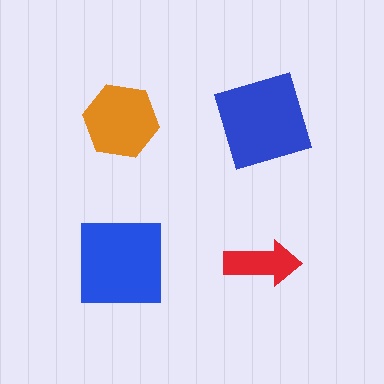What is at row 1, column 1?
An orange hexagon.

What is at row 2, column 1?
A blue square.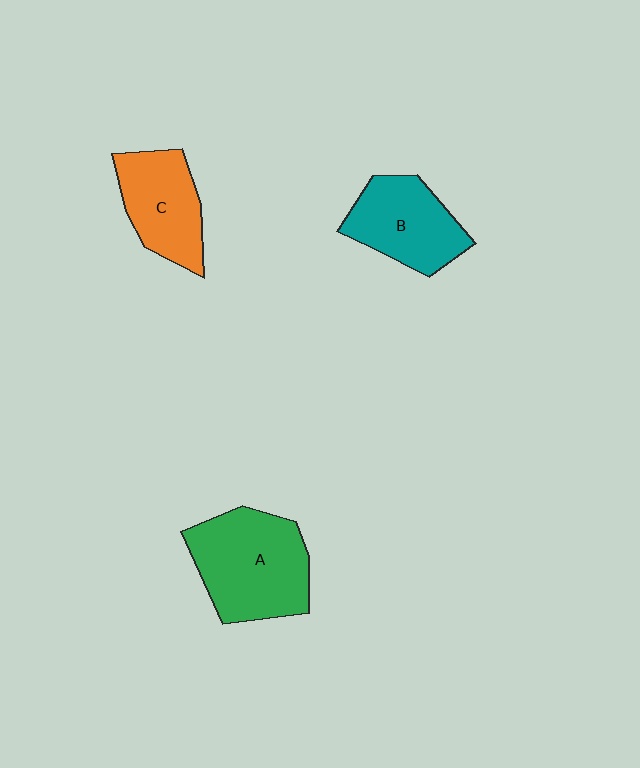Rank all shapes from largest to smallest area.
From largest to smallest: A (green), B (teal), C (orange).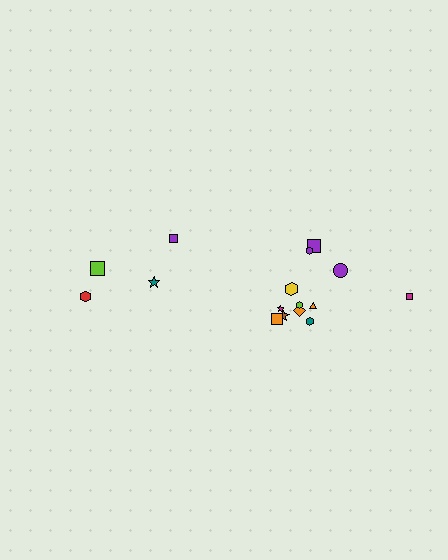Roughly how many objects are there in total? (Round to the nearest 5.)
Roughly 15 objects in total.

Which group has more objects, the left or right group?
The right group.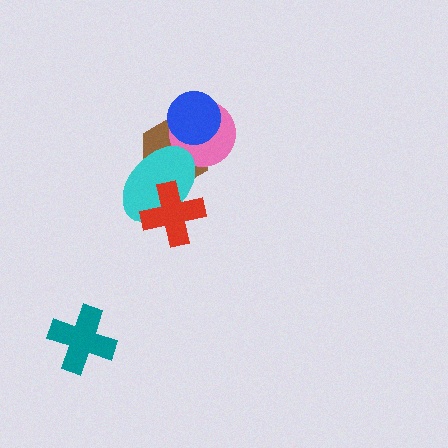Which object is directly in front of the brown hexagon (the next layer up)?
The pink circle is directly in front of the brown hexagon.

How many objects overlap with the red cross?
1 object overlaps with the red cross.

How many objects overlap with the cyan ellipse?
3 objects overlap with the cyan ellipse.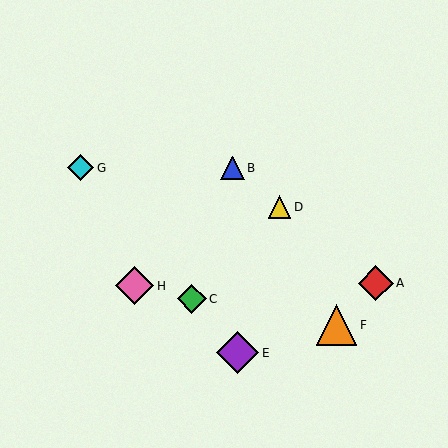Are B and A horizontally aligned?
No, B is at y≈168 and A is at y≈283.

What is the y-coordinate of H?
Object H is at y≈286.